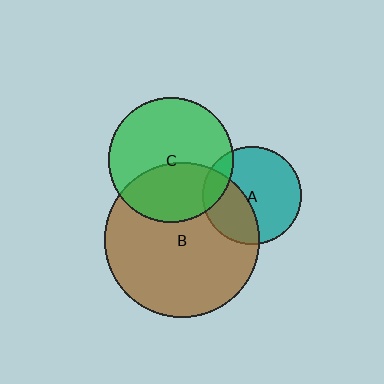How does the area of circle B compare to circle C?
Approximately 1.5 times.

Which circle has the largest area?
Circle B (brown).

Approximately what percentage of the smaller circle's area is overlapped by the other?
Approximately 40%.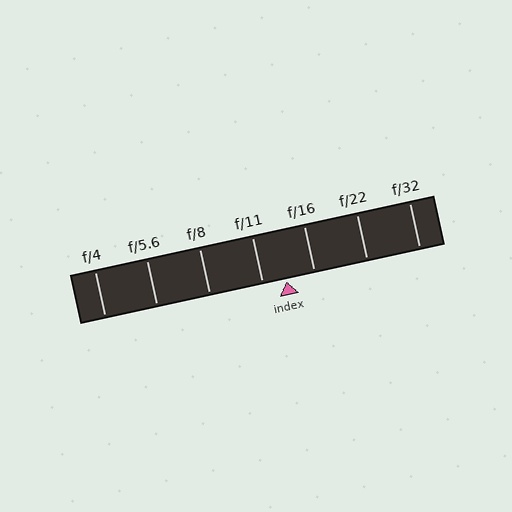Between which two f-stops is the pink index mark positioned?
The index mark is between f/11 and f/16.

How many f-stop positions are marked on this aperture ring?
There are 7 f-stop positions marked.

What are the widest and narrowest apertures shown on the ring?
The widest aperture shown is f/4 and the narrowest is f/32.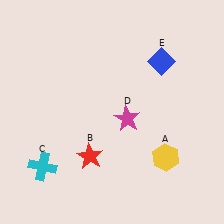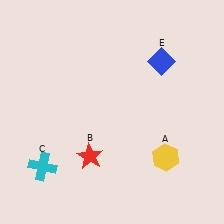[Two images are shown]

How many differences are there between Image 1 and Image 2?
There is 1 difference between the two images.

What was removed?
The magenta star (D) was removed in Image 2.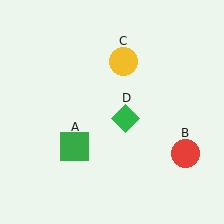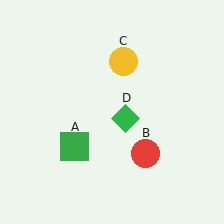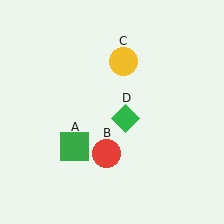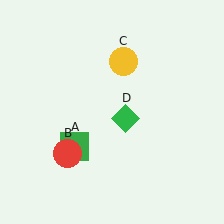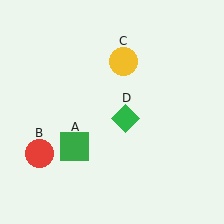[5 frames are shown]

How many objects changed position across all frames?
1 object changed position: red circle (object B).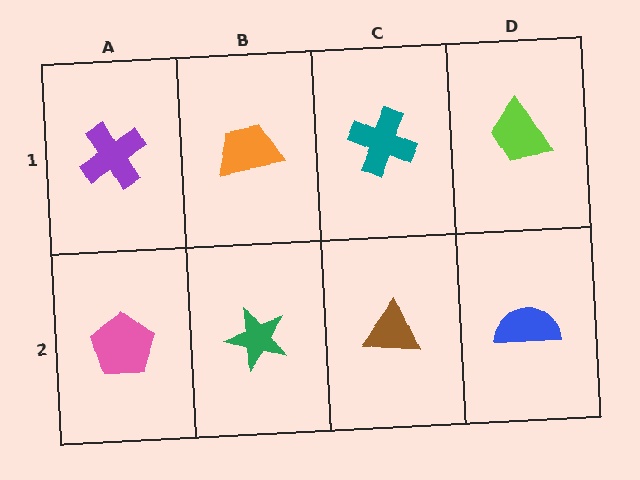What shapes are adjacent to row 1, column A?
A pink pentagon (row 2, column A), an orange trapezoid (row 1, column B).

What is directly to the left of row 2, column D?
A brown triangle.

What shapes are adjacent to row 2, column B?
An orange trapezoid (row 1, column B), a pink pentagon (row 2, column A), a brown triangle (row 2, column C).